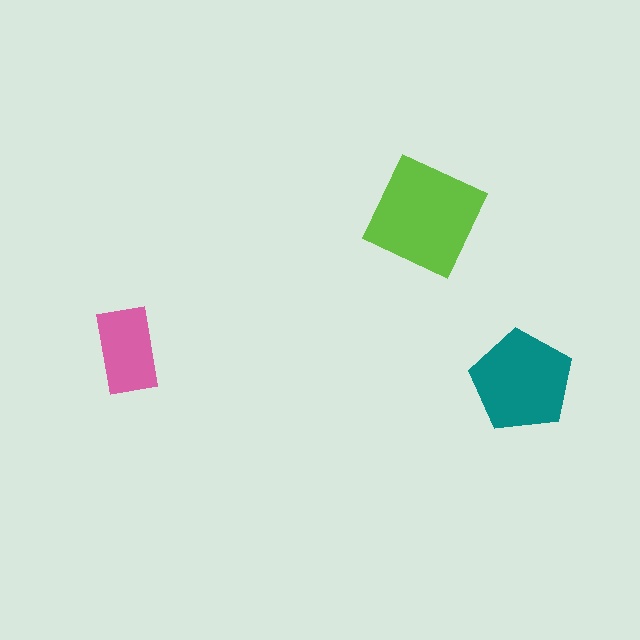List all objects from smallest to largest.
The pink rectangle, the teal pentagon, the lime square.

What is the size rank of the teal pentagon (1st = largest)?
2nd.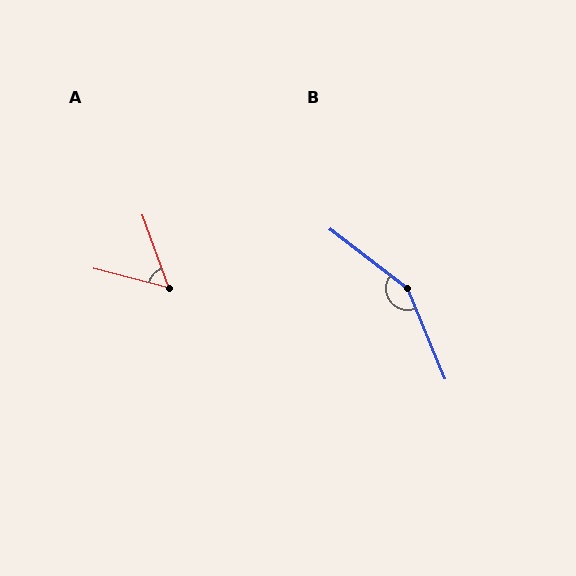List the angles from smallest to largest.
A (55°), B (150°).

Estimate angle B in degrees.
Approximately 150 degrees.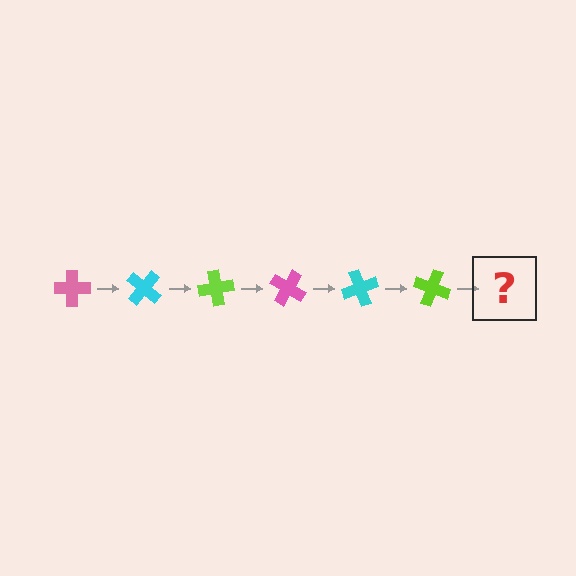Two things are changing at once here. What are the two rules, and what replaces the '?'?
The two rules are that it rotates 40 degrees each step and the color cycles through pink, cyan, and lime. The '?' should be a pink cross, rotated 240 degrees from the start.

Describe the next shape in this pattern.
It should be a pink cross, rotated 240 degrees from the start.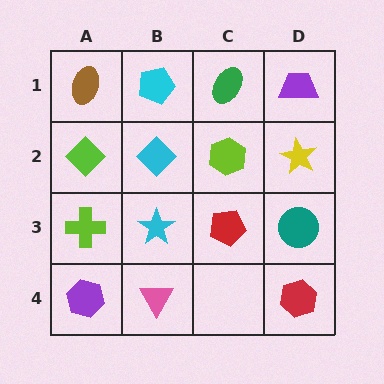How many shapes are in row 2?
4 shapes.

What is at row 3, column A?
A lime cross.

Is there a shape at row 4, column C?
No, that cell is empty.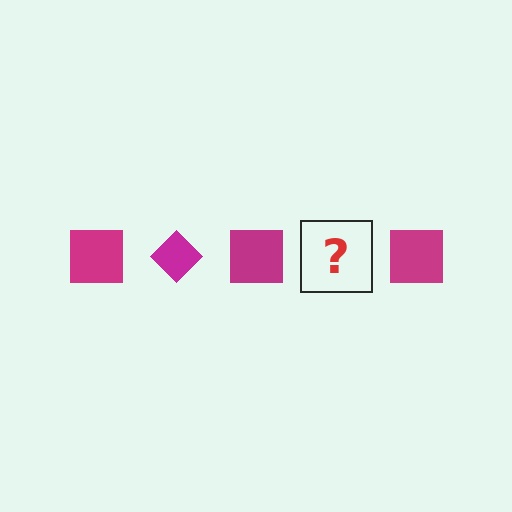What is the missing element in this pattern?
The missing element is a magenta diamond.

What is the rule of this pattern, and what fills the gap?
The rule is that the pattern cycles through square, diamond shapes in magenta. The gap should be filled with a magenta diamond.